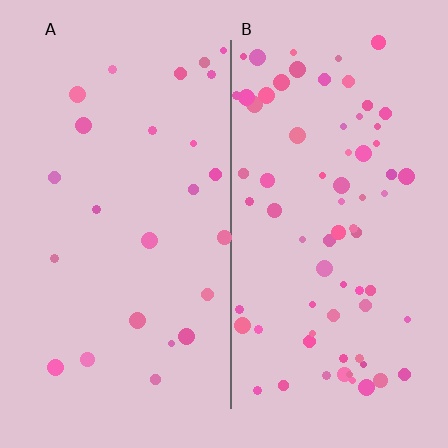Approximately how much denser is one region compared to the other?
Approximately 2.9× — region B over region A.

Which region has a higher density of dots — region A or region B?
B (the right).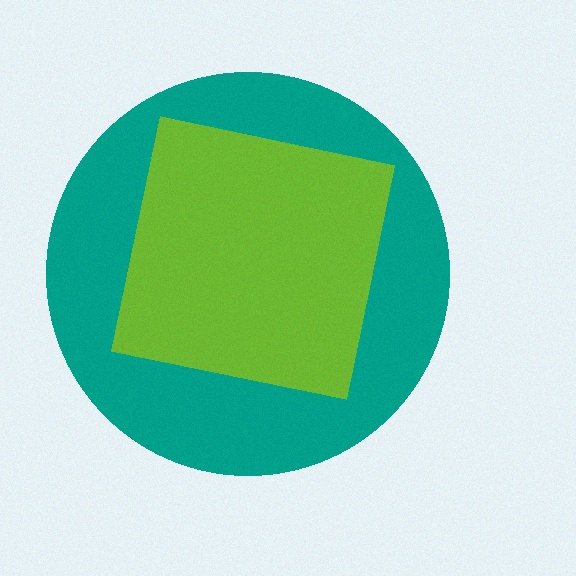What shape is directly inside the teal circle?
The lime square.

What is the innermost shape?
The lime square.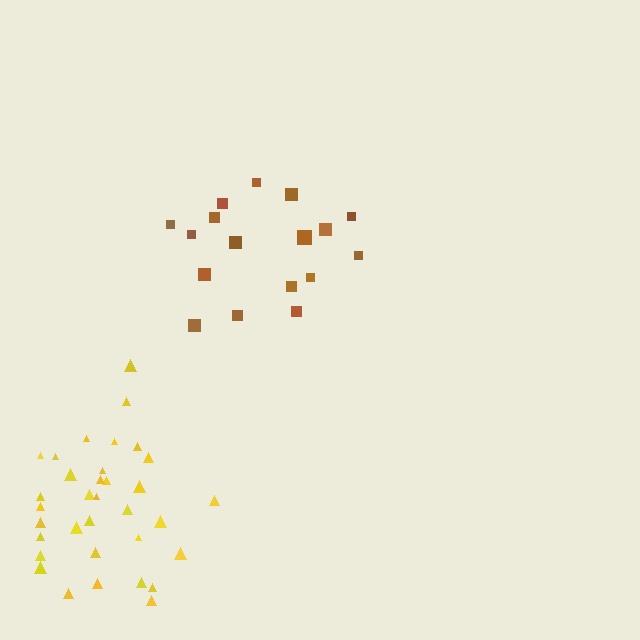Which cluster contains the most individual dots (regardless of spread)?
Yellow (34).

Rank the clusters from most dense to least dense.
yellow, brown.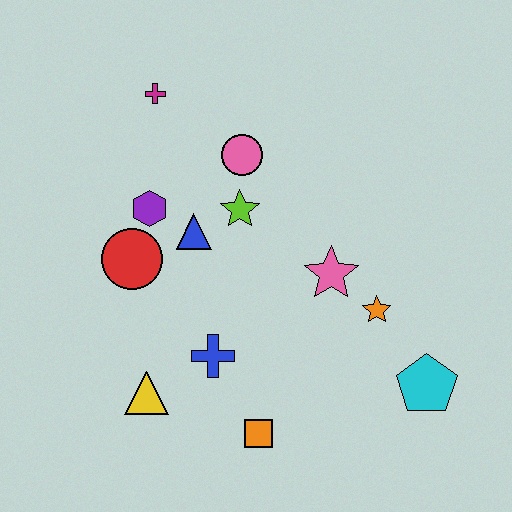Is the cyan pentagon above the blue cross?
No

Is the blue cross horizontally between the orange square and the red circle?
Yes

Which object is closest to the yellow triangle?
The blue cross is closest to the yellow triangle.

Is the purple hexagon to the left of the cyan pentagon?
Yes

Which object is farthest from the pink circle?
The cyan pentagon is farthest from the pink circle.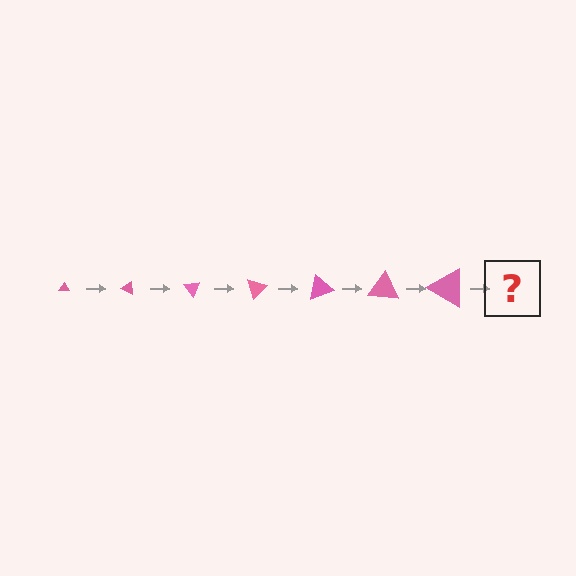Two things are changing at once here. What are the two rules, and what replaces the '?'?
The two rules are that the triangle grows larger each step and it rotates 25 degrees each step. The '?' should be a triangle, larger than the previous one and rotated 175 degrees from the start.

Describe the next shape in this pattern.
It should be a triangle, larger than the previous one and rotated 175 degrees from the start.